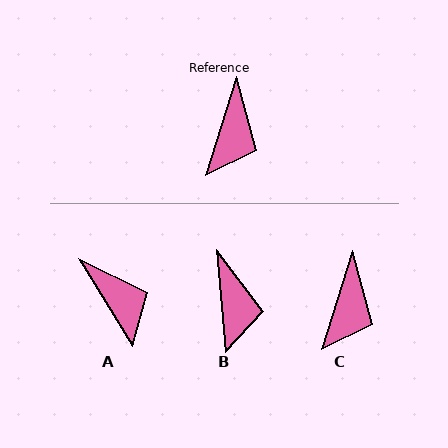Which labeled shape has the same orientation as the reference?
C.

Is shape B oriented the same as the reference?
No, it is off by about 22 degrees.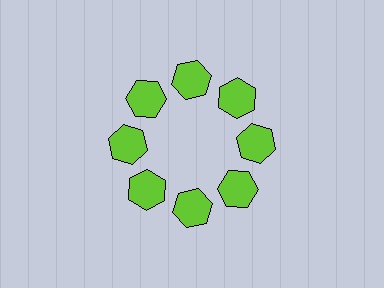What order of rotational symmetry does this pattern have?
This pattern has 8-fold rotational symmetry.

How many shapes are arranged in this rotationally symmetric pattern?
There are 8 shapes, arranged in 8 groups of 1.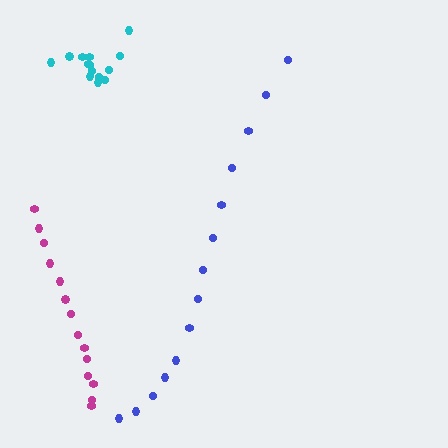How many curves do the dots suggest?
There are 3 distinct paths.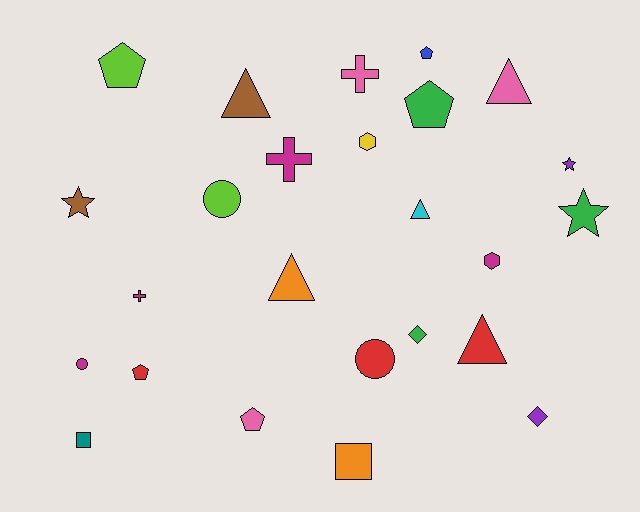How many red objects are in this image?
There are 3 red objects.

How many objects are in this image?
There are 25 objects.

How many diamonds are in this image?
There are 2 diamonds.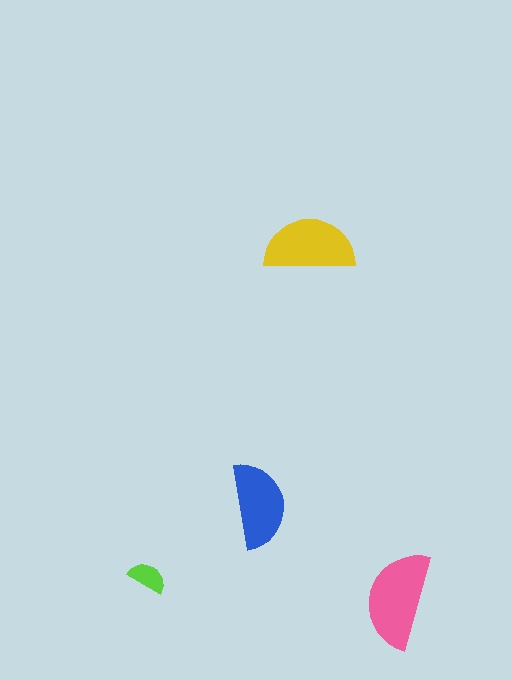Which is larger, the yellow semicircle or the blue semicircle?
The yellow one.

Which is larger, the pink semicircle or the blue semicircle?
The pink one.